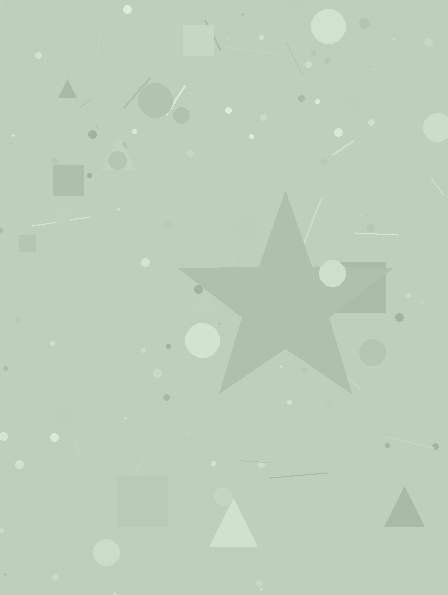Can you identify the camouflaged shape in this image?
The camouflaged shape is a star.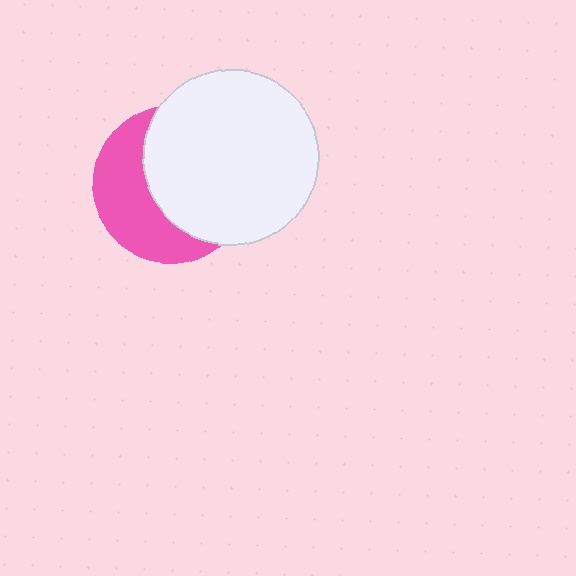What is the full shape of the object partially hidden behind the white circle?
The partially hidden object is a pink circle.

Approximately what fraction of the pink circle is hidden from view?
Roughly 58% of the pink circle is hidden behind the white circle.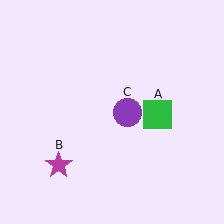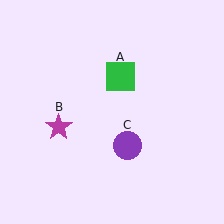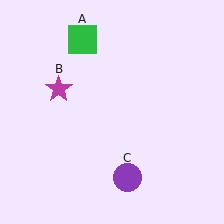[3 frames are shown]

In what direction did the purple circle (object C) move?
The purple circle (object C) moved down.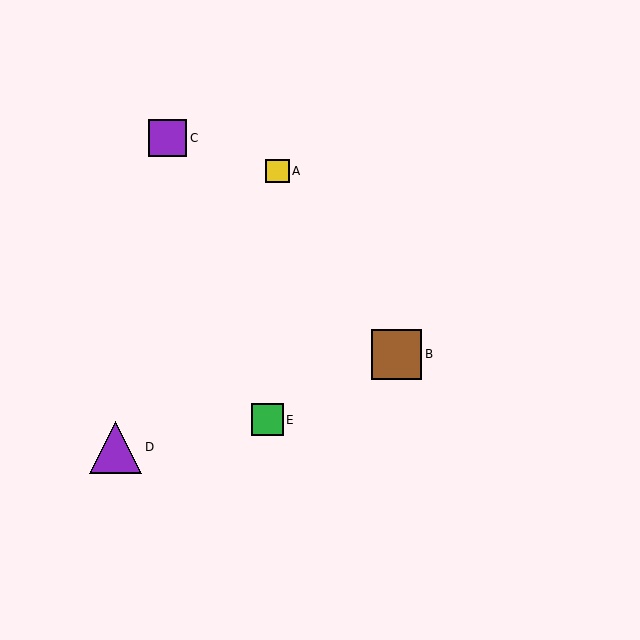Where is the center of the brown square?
The center of the brown square is at (397, 354).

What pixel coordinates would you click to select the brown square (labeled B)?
Click at (397, 354) to select the brown square B.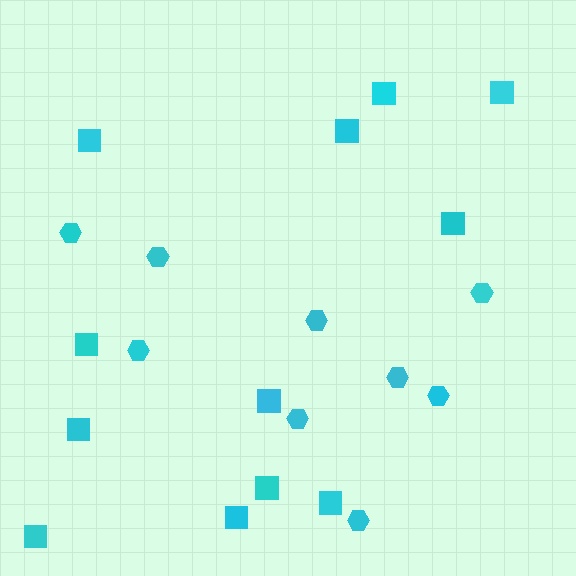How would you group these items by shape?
There are 2 groups: one group of hexagons (9) and one group of squares (12).